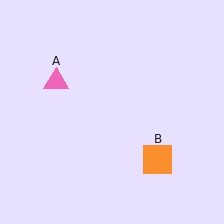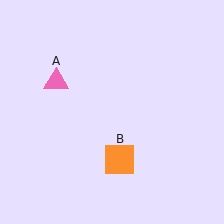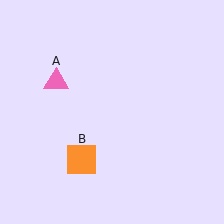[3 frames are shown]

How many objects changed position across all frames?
1 object changed position: orange square (object B).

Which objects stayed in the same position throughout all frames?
Pink triangle (object A) remained stationary.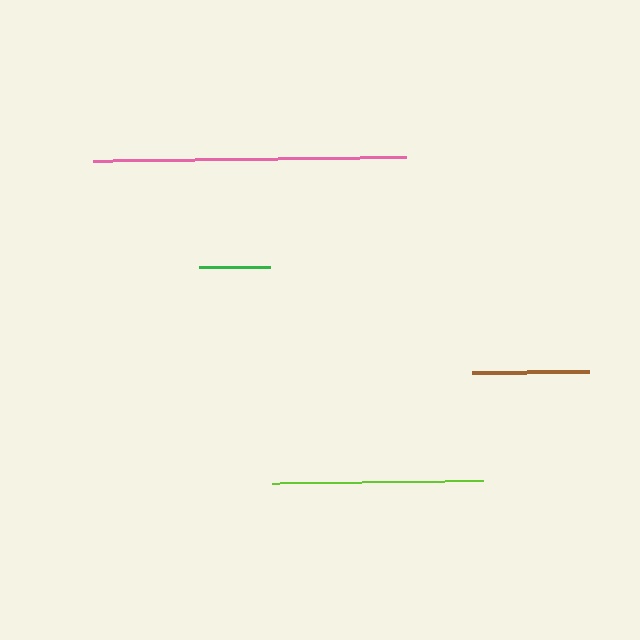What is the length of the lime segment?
The lime segment is approximately 211 pixels long.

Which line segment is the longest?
The pink line is the longest at approximately 313 pixels.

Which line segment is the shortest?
The green line is the shortest at approximately 72 pixels.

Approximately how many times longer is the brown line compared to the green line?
The brown line is approximately 1.6 times the length of the green line.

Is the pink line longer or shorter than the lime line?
The pink line is longer than the lime line.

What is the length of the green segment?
The green segment is approximately 72 pixels long.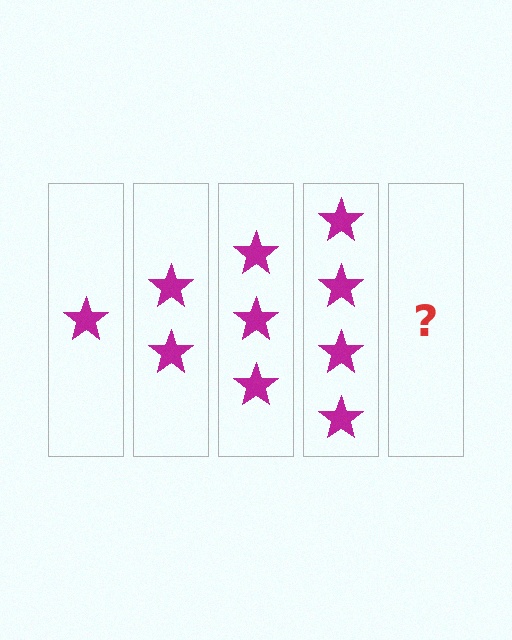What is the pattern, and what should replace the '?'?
The pattern is that each step adds one more star. The '?' should be 5 stars.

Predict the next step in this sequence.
The next step is 5 stars.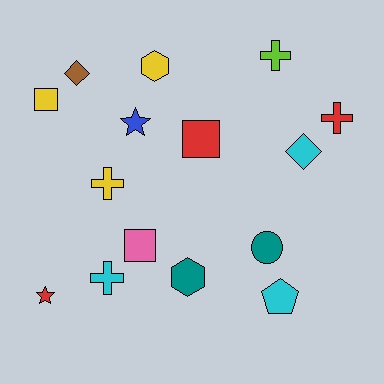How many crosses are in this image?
There are 4 crosses.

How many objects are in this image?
There are 15 objects.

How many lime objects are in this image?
There is 1 lime object.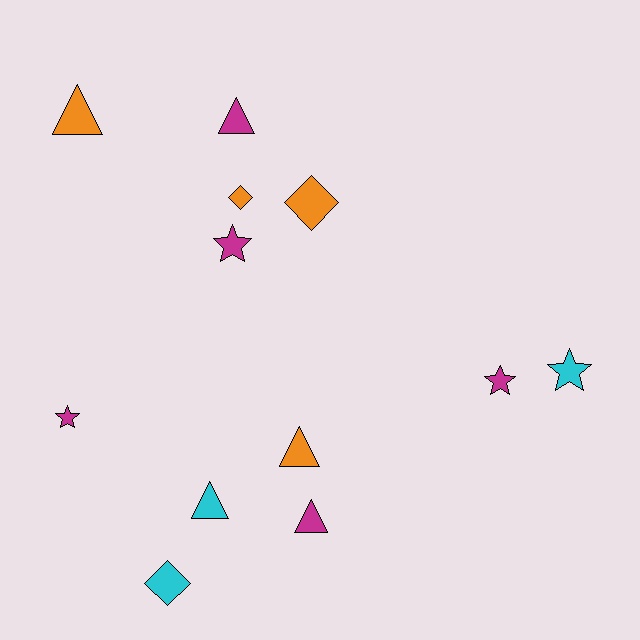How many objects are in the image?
There are 12 objects.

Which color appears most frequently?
Magenta, with 5 objects.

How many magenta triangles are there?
There are 2 magenta triangles.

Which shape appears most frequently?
Triangle, with 5 objects.